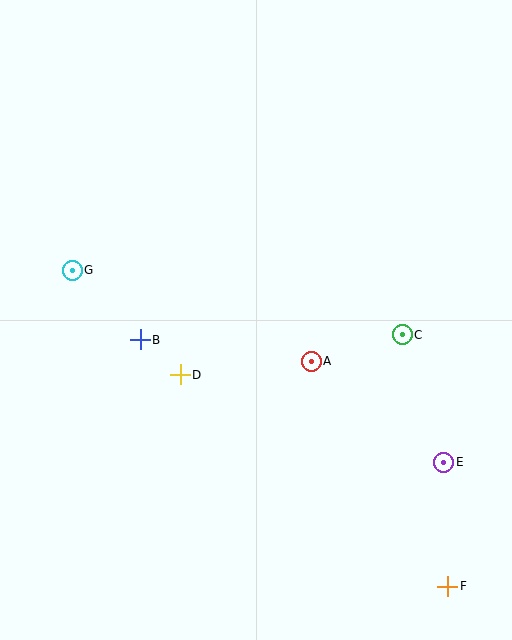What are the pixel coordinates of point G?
Point G is at (72, 270).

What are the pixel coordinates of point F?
Point F is at (448, 586).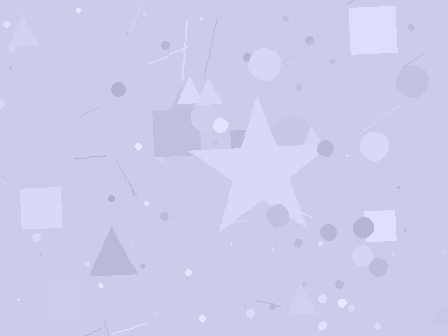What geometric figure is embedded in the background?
A star is embedded in the background.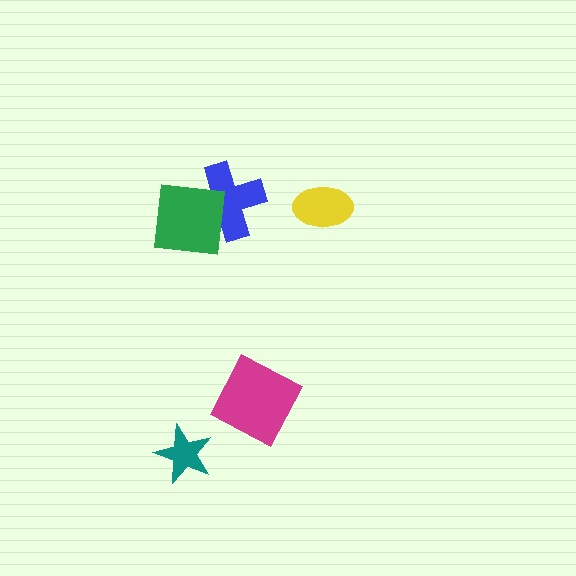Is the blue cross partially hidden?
Yes, it is partially covered by another shape.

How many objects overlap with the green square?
1 object overlaps with the green square.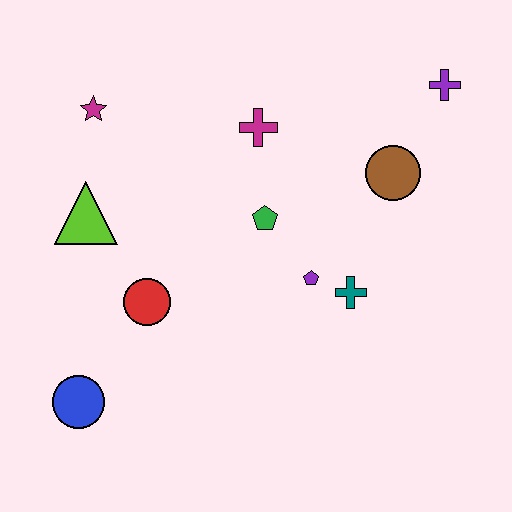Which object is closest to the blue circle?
The red circle is closest to the blue circle.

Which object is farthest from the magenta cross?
The blue circle is farthest from the magenta cross.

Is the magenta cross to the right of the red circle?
Yes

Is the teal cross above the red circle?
Yes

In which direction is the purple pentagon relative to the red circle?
The purple pentagon is to the right of the red circle.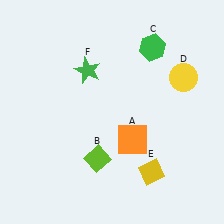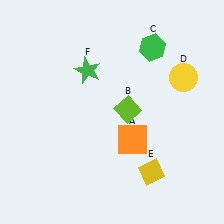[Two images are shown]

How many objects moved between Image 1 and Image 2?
1 object moved between the two images.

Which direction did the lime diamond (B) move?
The lime diamond (B) moved up.